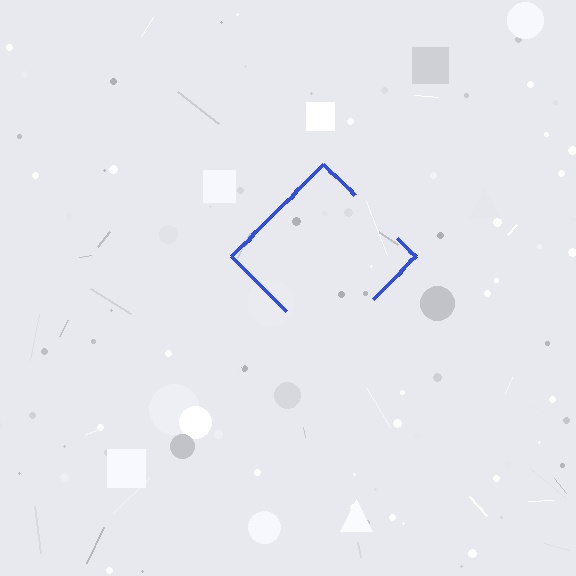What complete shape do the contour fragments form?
The contour fragments form a diamond.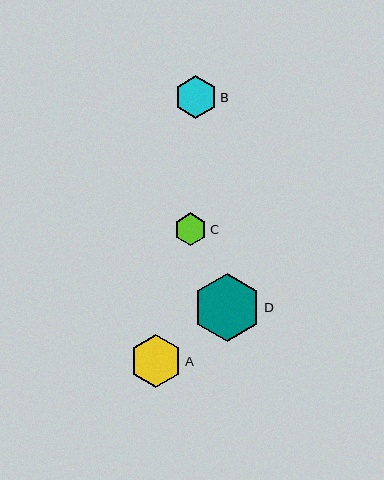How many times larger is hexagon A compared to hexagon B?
Hexagon A is approximately 1.2 times the size of hexagon B.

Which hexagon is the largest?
Hexagon D is the largest with a size of approximately 68 pixels.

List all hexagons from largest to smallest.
From largest to smallest: D, A, B, C.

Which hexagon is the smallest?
Hexagon C is the smallest with a size of approximately 33 pixels.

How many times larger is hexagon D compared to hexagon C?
Hexagon D is approximately 2.1 times the size of hexagon C.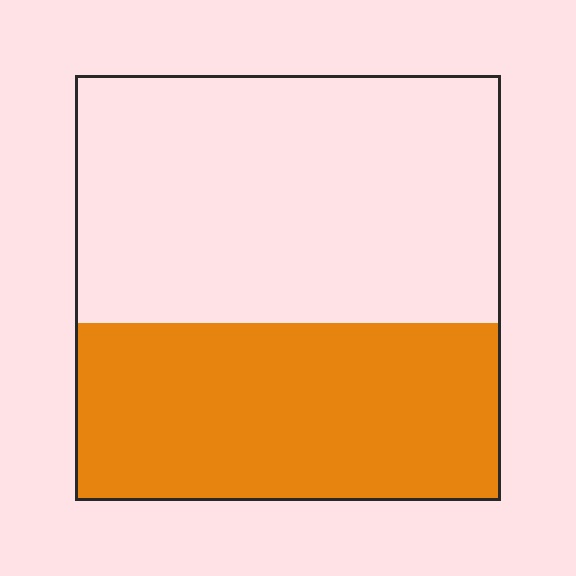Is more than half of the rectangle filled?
No.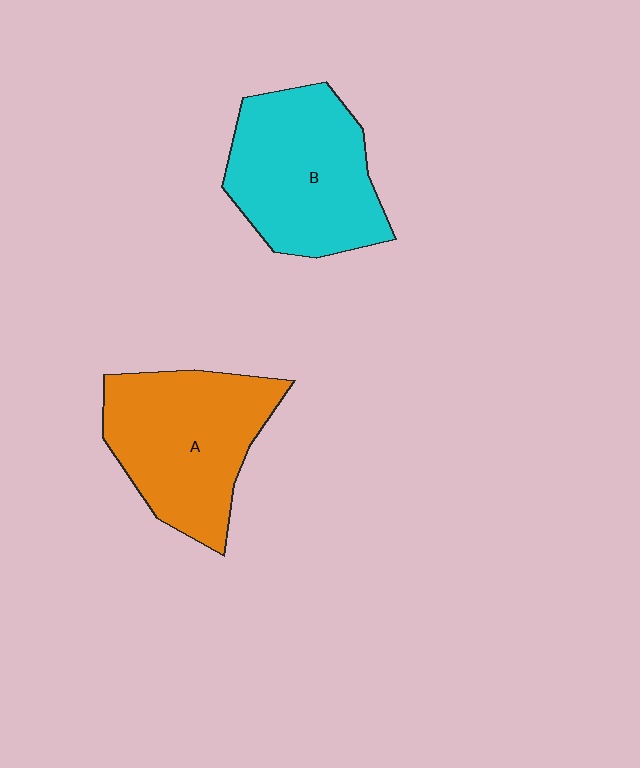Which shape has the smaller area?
Shape B (cyan).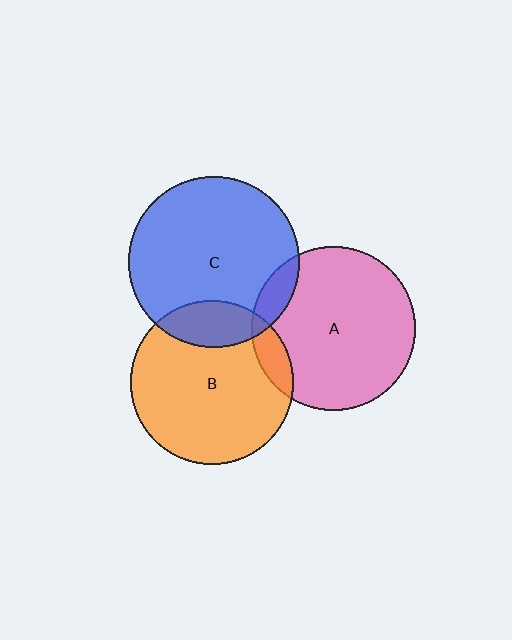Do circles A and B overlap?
Yes.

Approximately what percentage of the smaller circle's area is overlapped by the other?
Approximately 10%.